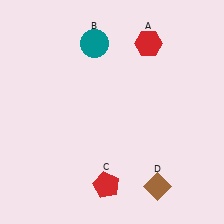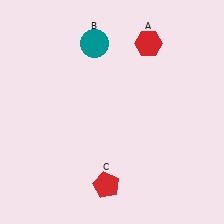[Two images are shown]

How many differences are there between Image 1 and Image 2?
There is 1 difference between the two images.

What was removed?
The brown diamond (D) was removed in Image 2.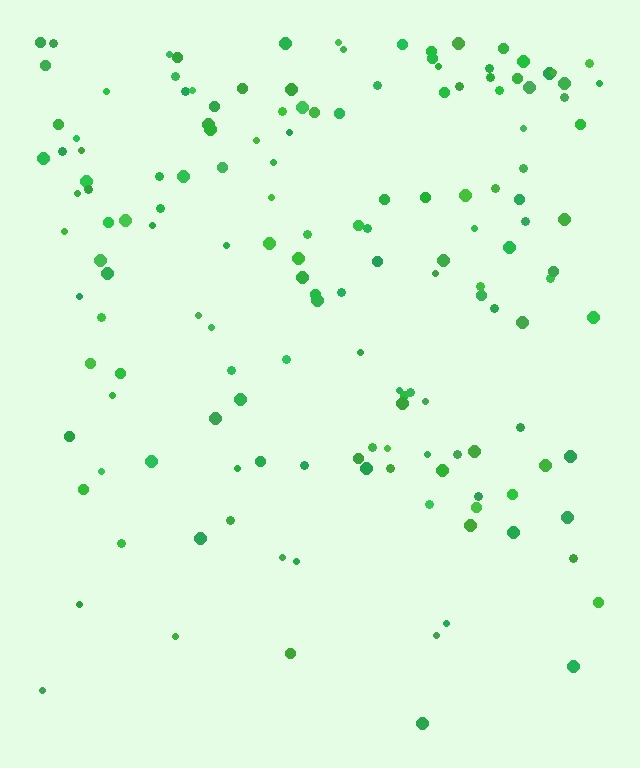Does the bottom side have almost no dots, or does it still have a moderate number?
Still a moderate number, just noticeably fewer than the top.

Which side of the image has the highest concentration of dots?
The top.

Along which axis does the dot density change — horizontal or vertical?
Vertical.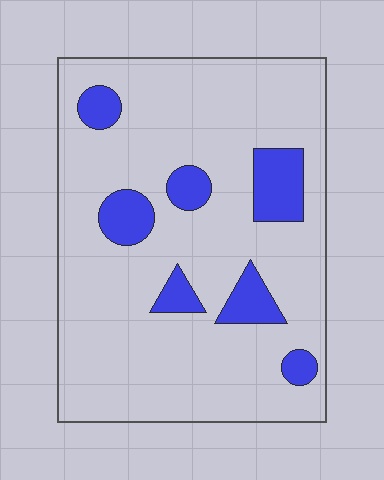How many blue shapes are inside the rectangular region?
7.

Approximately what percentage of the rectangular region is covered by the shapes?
Approximately 15%.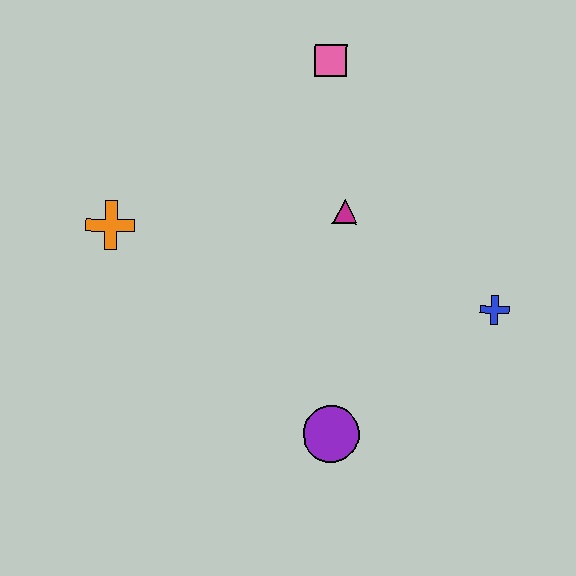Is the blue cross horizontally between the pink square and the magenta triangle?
No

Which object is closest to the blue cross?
The magenta triangle is closest to the blue cross.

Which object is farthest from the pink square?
The purple circle is farthest from the pink square.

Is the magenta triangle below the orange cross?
No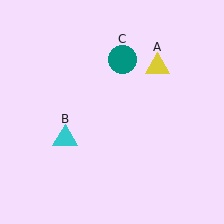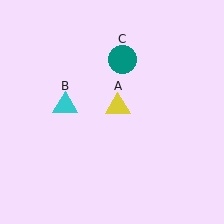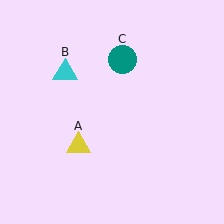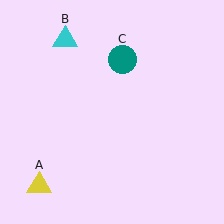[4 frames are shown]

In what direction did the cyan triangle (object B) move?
The cyan triangle (object B) moved up.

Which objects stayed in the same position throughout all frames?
Teal circle (object C) remained stationary.